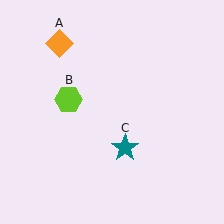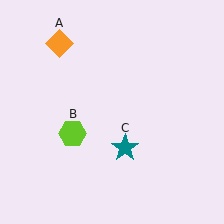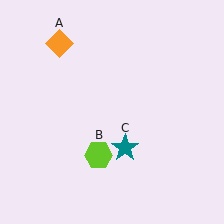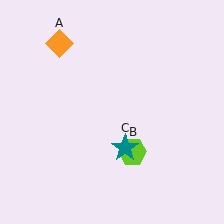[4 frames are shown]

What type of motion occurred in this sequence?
The lime hexagon (object B) rotated counterclockwise around the center of the scene.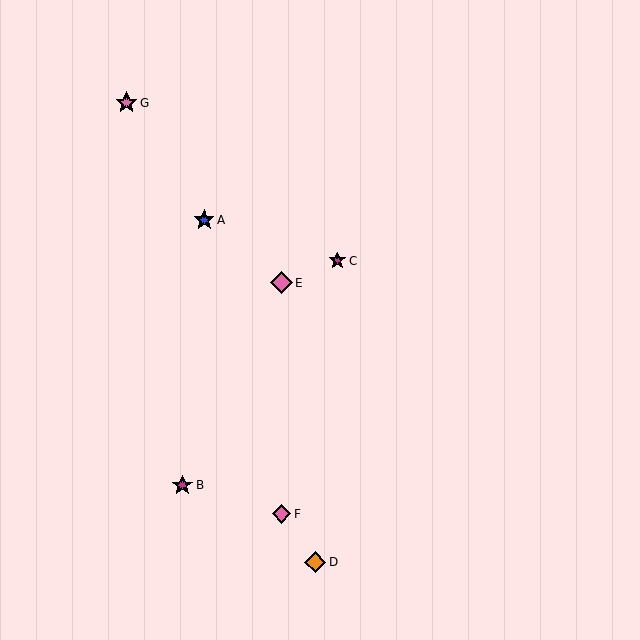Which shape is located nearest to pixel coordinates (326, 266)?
The magenta star (labeled C) at (337, 261) is nearest to that location.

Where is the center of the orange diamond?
The center of the orange diamond is at (315, 562).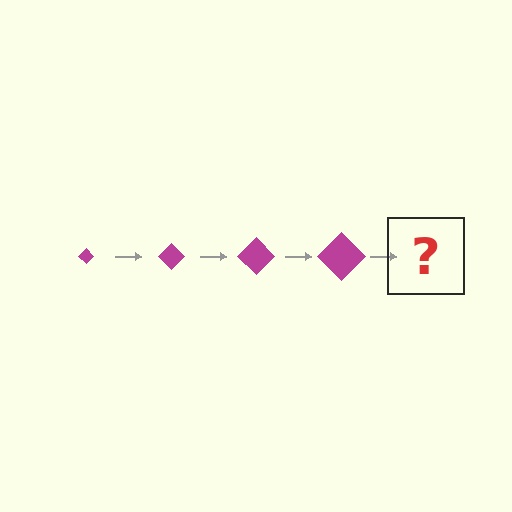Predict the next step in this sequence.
The next step is a magenta diamond, larger than the previous one.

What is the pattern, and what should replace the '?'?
The pattern is that the diamond gets progressively larger each step. The '?' should be a magenta diamond, larger than the previous one.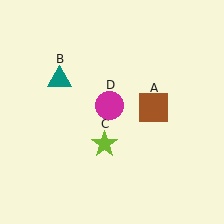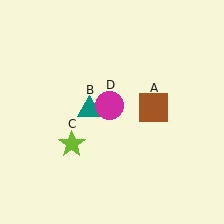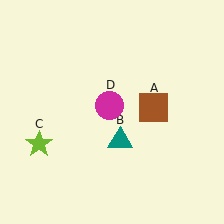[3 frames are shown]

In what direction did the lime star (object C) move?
The lime star (object C) moved left.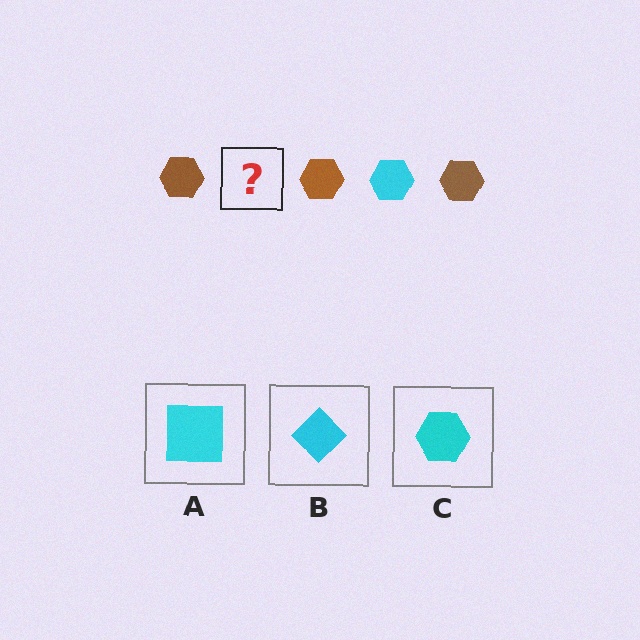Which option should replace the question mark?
Option C.